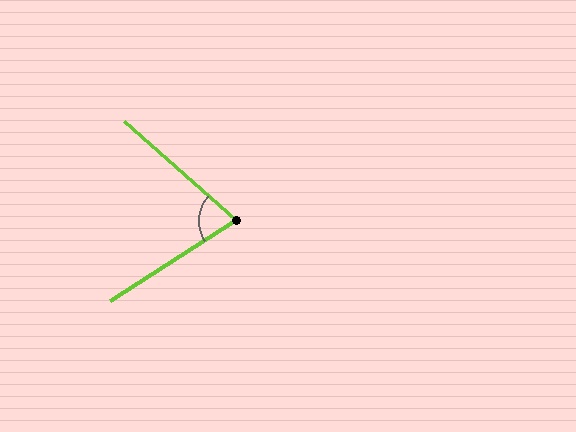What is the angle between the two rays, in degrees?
Approximately 75 degrees.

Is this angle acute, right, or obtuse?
It is acute.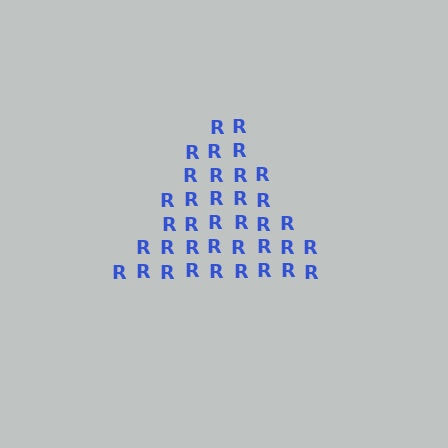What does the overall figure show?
The overall figure shows a triangle.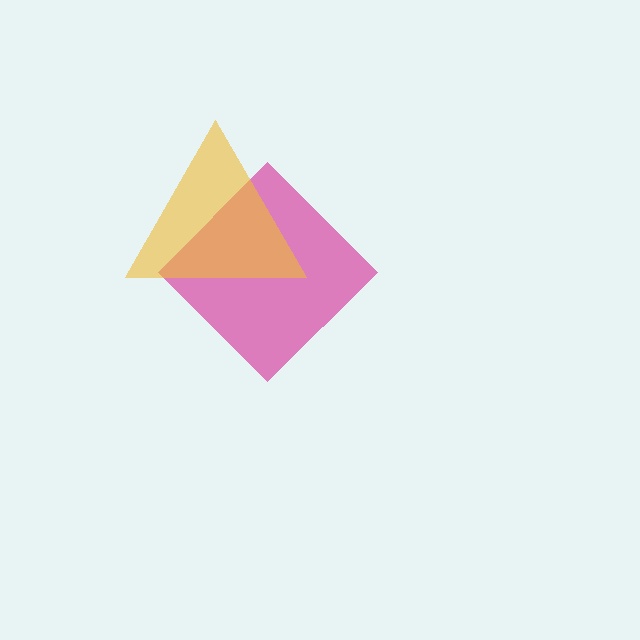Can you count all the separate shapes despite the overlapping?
Yes, there are 2 separate shapes.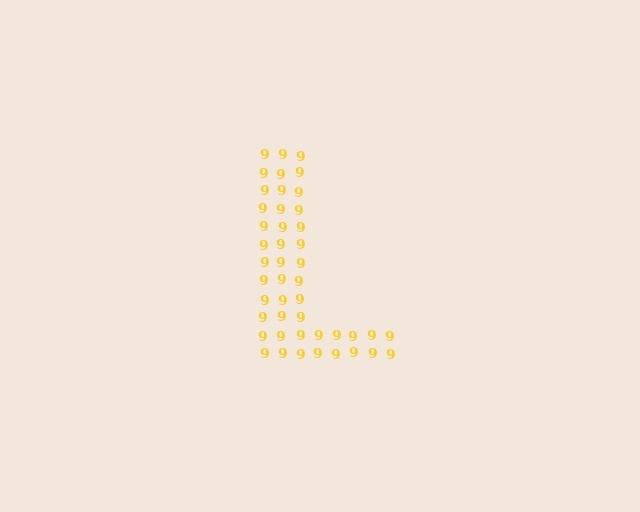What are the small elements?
The small elements are digit 9's.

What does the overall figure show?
The overall figure shows the letter L.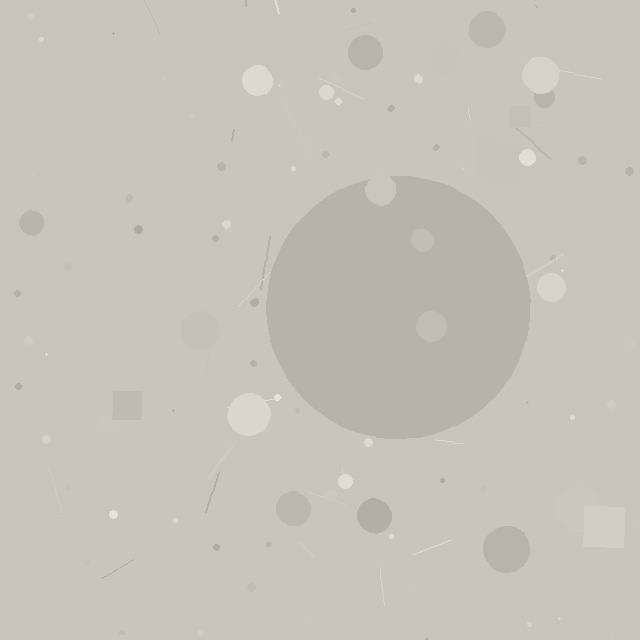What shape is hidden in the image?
A circle is hidden in the image.